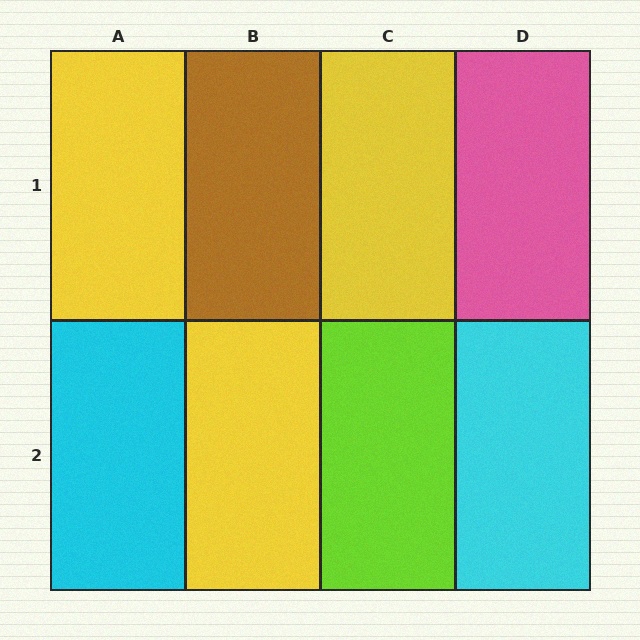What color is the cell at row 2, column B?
Yellow.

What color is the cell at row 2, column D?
Cyan.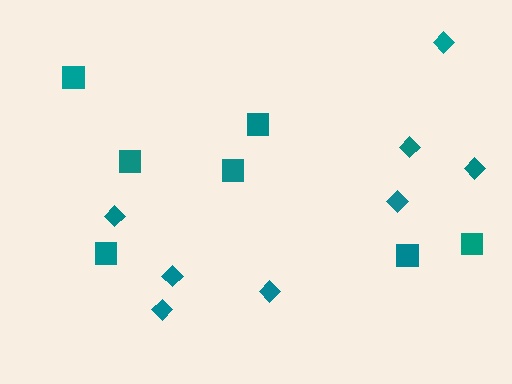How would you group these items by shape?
There are 2 groups: one group of diamonds (8) and one group of squares (7).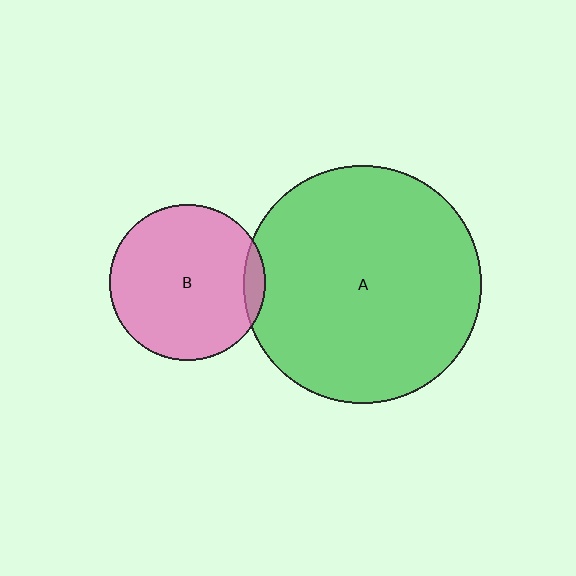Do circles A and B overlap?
Yes.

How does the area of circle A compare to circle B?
Approximately 2.3 times.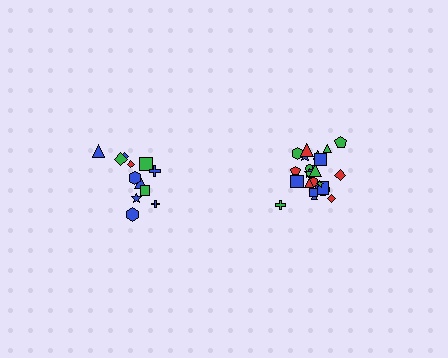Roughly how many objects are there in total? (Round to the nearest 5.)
Roughly 35 objects in total.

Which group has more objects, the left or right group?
The right group.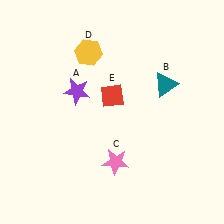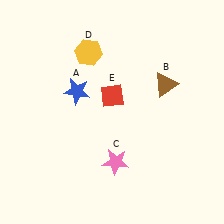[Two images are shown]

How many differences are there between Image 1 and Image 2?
There are 2 differences between the two images.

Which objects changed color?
A changed from purple to blue. B changed from teal to brown.